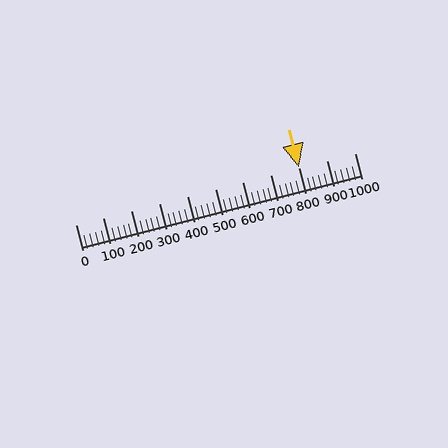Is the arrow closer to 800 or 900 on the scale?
The arrow is closer to 800.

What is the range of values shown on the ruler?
The ruler shows values from 0 to 1000.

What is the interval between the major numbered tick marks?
The major tick marks are spaced 100 units apart.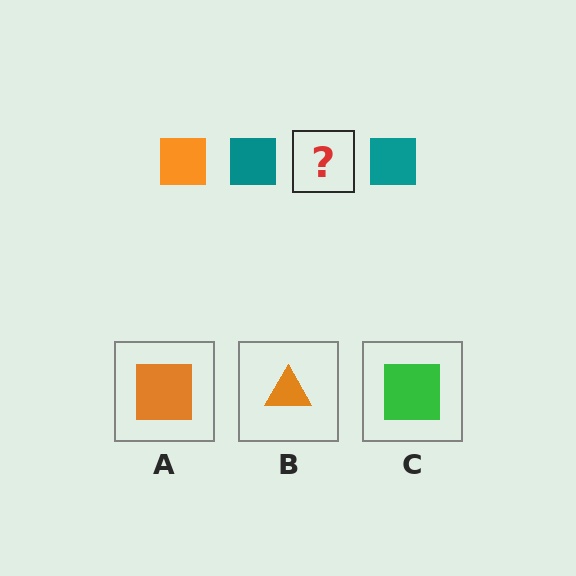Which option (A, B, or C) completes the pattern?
A.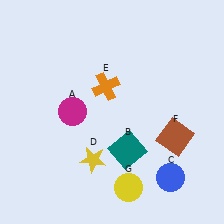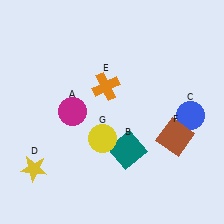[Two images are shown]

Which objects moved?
The objects that moved are: the blue circle (C), the yellow star (D), the yellow circle (G).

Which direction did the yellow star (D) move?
The yellow star (D) moved left.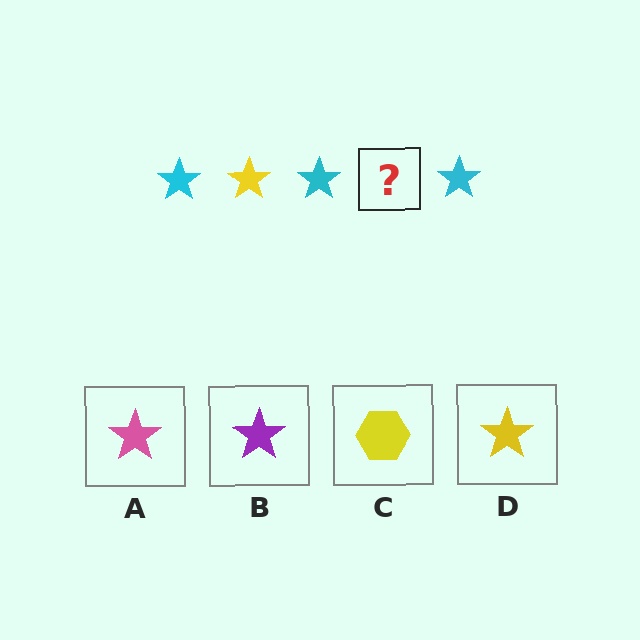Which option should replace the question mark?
Option D.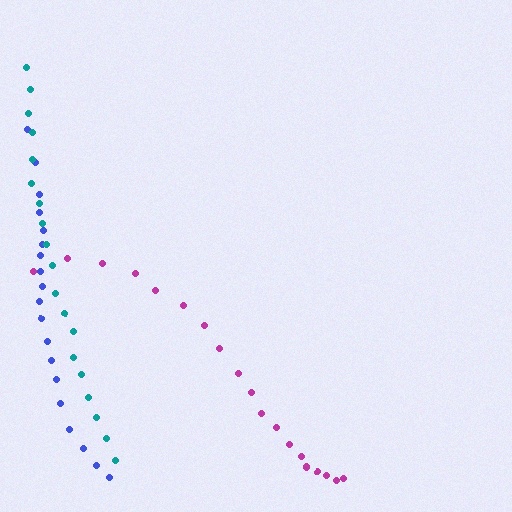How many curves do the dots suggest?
There are 3 distinct paths.